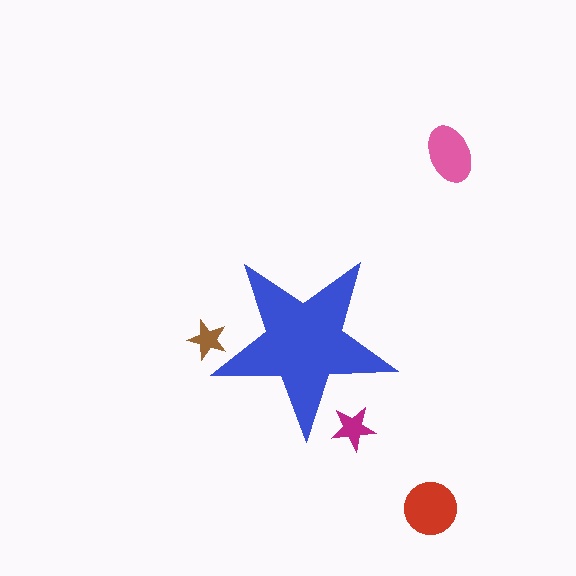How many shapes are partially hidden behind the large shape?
2 shapes are partially hidden.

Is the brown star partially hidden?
Yes, the brown star is partially hidden behind the blue star.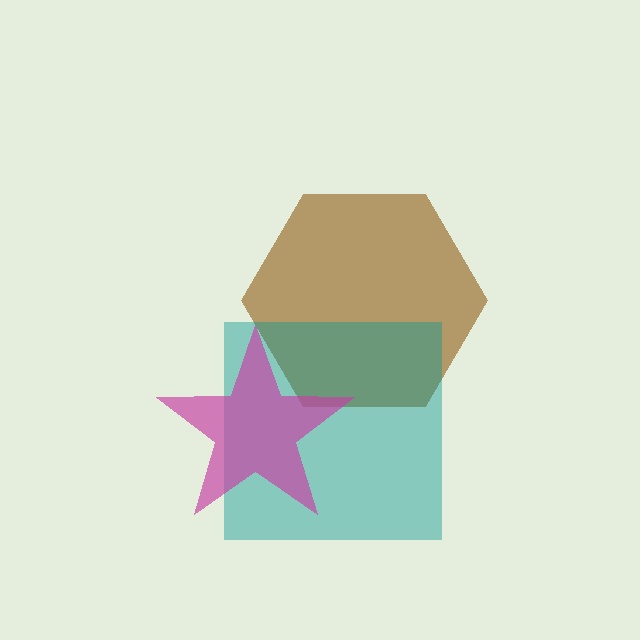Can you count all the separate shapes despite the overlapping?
Yes, there are 3 separate shapes.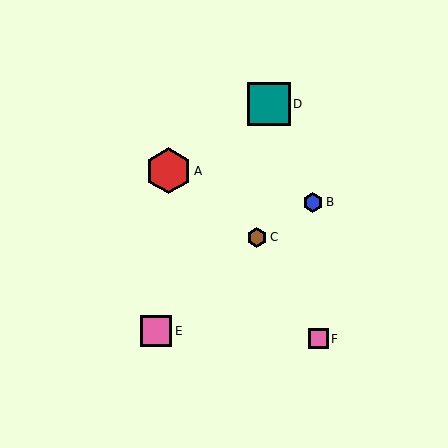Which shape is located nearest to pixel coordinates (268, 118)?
The teal square (labeled D) at (269, 104) is nearest to that location.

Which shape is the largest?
The red hexagon (labeled A) is the largest.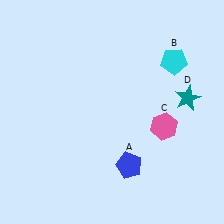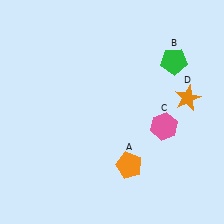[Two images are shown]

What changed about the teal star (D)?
In Image 1, D is teal. In Image 2, it changed to orange.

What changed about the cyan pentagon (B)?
In Image 1, B is cyan. In Image 2, it changed to green.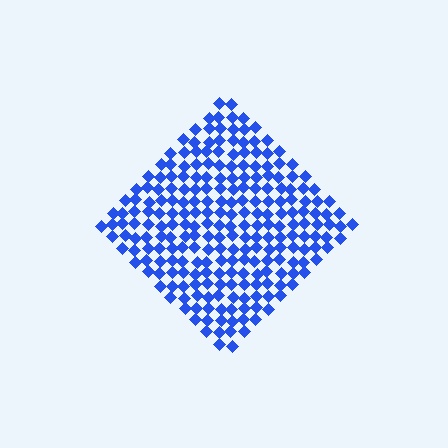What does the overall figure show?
The overall figure shows a diamond.